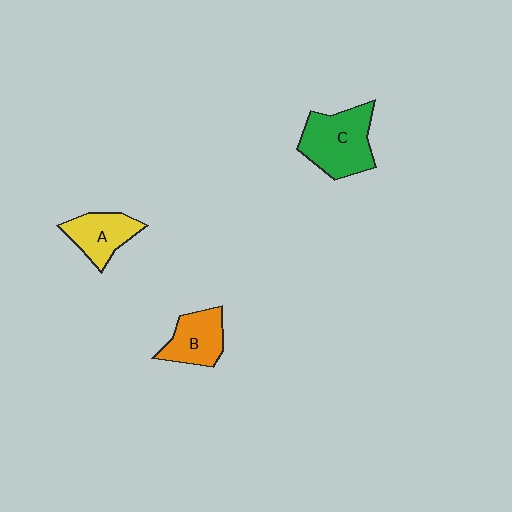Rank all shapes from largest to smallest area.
From largest to smallest: C (green), B (orange), A (yellow).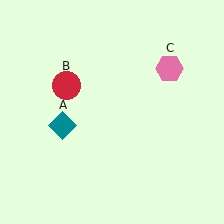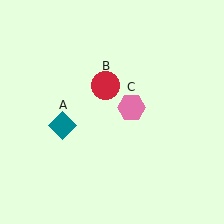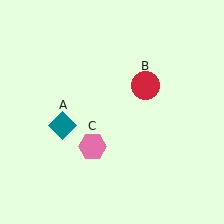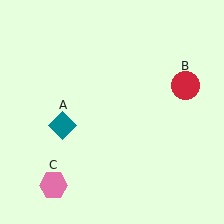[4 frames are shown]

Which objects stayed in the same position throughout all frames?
Teal diamond (object A) remained stationary.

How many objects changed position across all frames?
2 objects changed position: red circle (object B), pink hexagon (object C).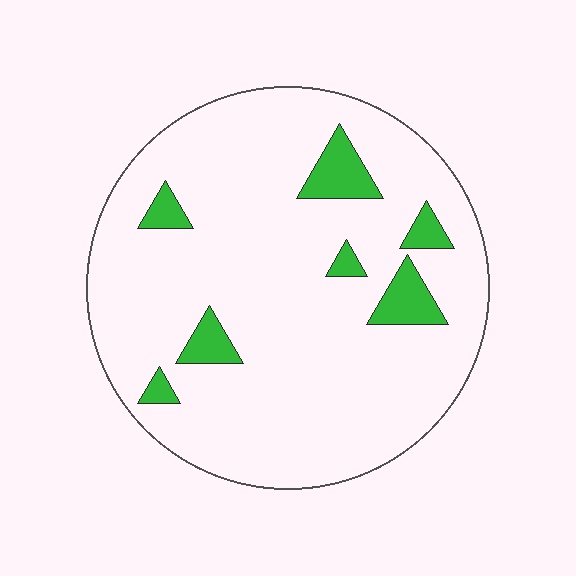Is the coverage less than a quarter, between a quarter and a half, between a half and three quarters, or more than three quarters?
Less than a quarter.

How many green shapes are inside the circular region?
7.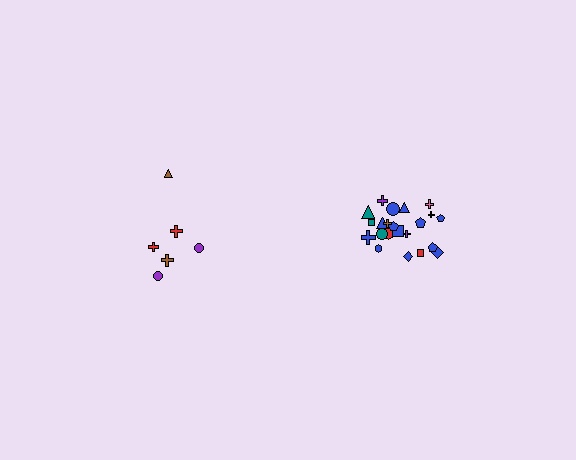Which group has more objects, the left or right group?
The right group.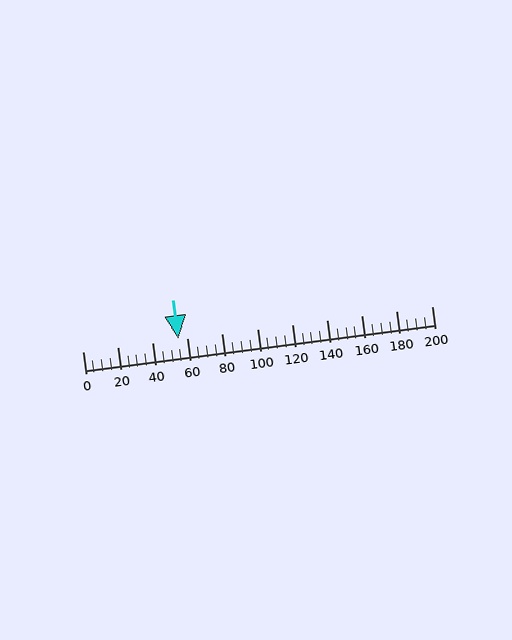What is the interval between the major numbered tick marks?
The major tick marks are spaced 20 units apart.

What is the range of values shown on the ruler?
The ruler shows values from 0 to 200.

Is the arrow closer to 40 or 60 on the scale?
The arrow is closer to 60.